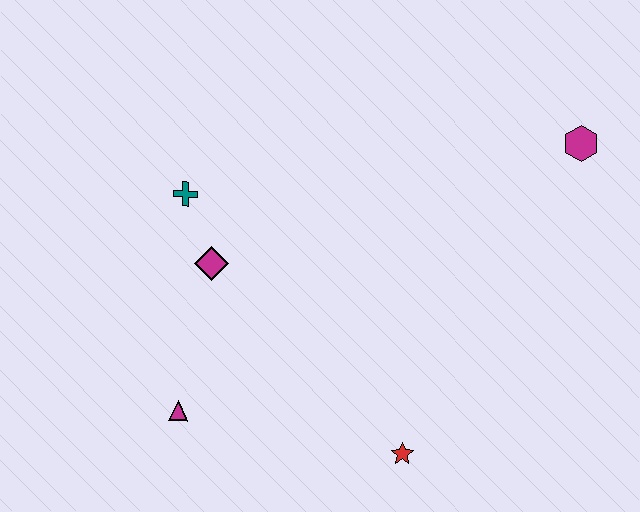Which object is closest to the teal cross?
The magenta diamond is closest to the teal cross.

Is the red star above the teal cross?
No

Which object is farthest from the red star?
The magenta hexagon is farthest from the red star.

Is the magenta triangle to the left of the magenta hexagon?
Yes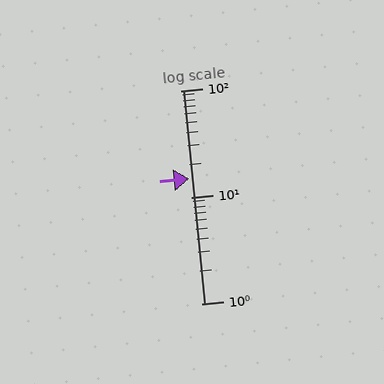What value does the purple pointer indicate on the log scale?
The pointer indicates approximately 15.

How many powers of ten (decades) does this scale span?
The scale spans 2 decades, from 1 to 100.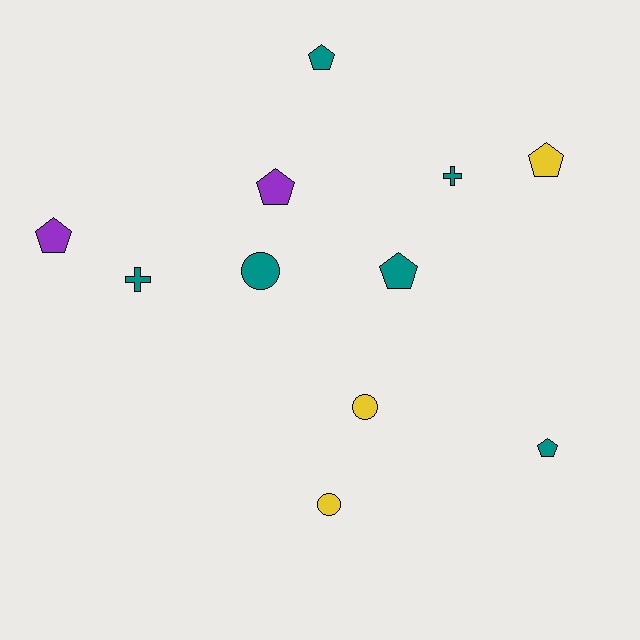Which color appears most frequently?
Teal, with 6 objects.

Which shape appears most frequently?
Pentagon, with 6 objects.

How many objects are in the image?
There are 11 objects.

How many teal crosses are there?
There are 2 teal crosses.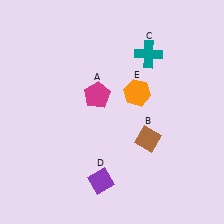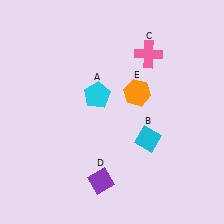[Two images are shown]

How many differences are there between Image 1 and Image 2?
There are 3 differences between the two images.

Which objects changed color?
A changed from magenta to cyan. B changed from brown to cyan. C changed from teal to pink.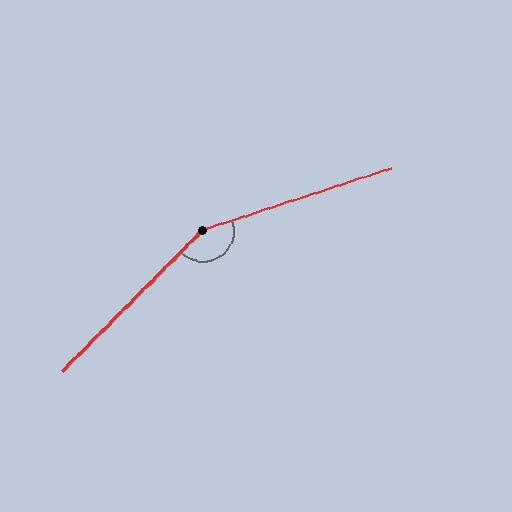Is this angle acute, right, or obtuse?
It is obtuse.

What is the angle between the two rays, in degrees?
Approximately 153 degrees.